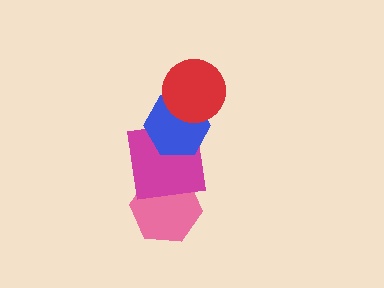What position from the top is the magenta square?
The magenta square is 3rd from the top.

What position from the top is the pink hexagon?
The pink hexagon is 4th from the top.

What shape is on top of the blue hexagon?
The red circle is on top of the blue hexagon.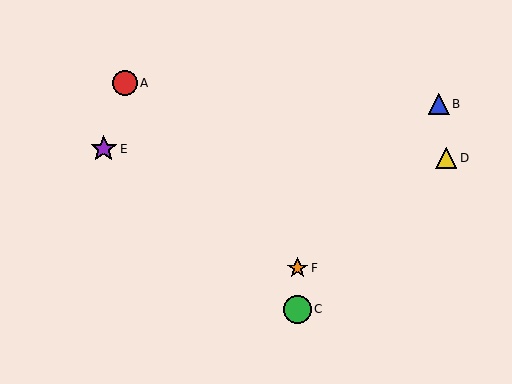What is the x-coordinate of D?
Object D is at x≈446.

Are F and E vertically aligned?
No, F is at x≈297 and E is at x≈104.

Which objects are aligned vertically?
Objects C, F are aligned vertically.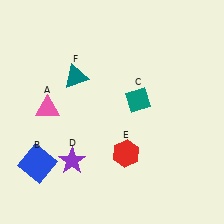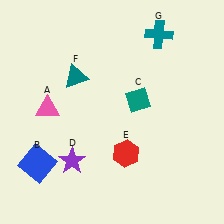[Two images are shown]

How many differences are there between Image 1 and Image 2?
There is 1 difference between the two images.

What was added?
A teal cross (G) was added in Image 2.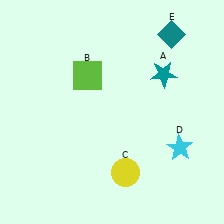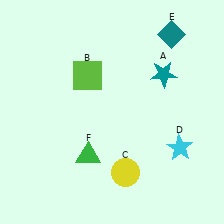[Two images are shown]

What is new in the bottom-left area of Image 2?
A green triangle (F) was added in the bottom-left area of Image 2.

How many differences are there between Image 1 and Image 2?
There is 1 difference between the two images.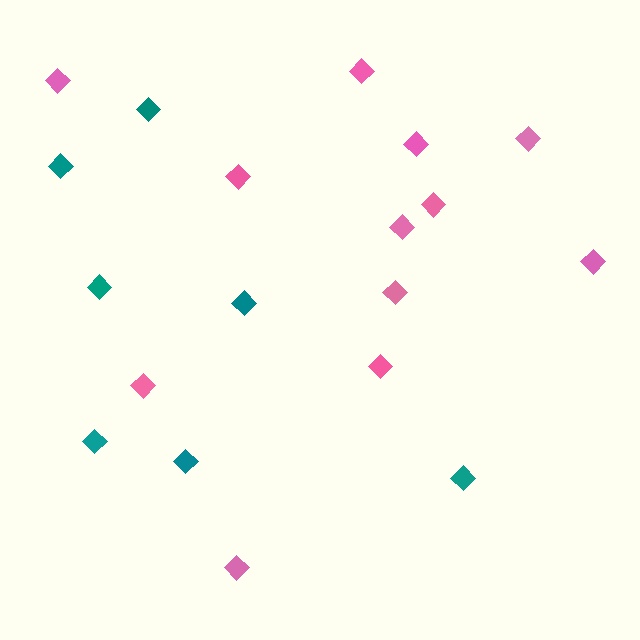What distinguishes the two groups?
There are 2 groups: one group of teal diamonds (7) and one group of pink diamonds (12).